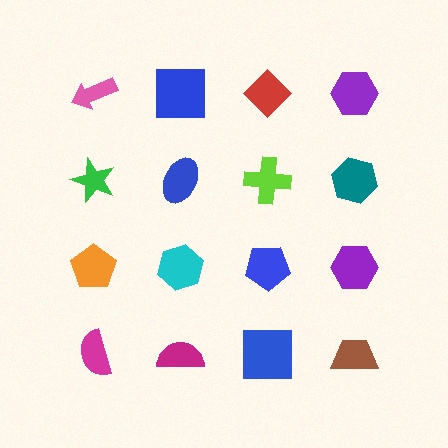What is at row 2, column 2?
A blue ellipse.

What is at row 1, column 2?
A blue square.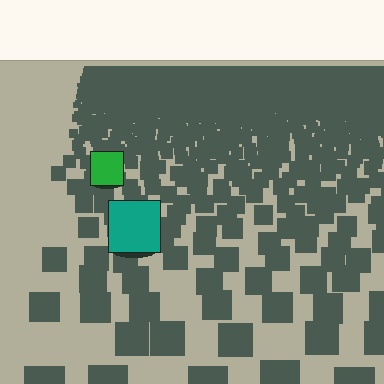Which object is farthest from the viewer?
The green square is farthest from the viewer. It appears smaller and the ground texture around it is denser.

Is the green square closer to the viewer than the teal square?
No. The teal square is closer — you can tell from the texture gradient: the ground texture is coarser near it.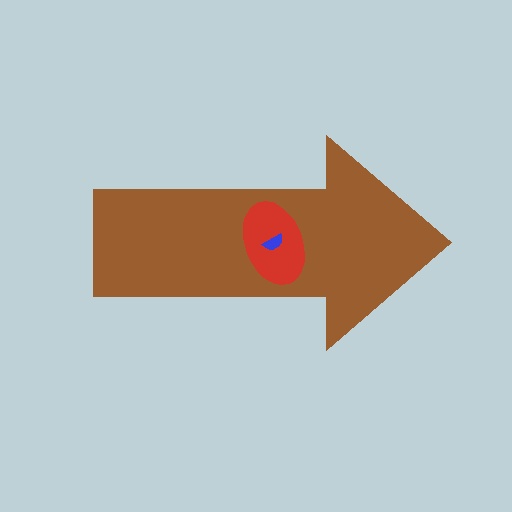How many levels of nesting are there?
3.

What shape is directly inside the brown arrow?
The red ellipse.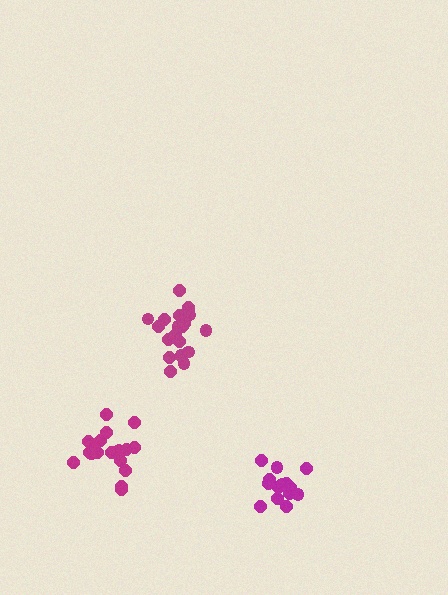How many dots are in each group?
Group 1: 20 dots, Group 2: 14 dots, Group 3: 19 dots (53 total).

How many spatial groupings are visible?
There are 3 spatial groupings.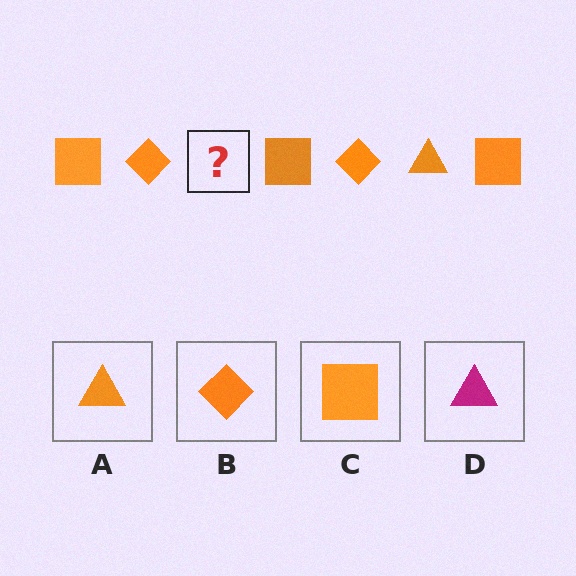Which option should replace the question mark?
Option A.